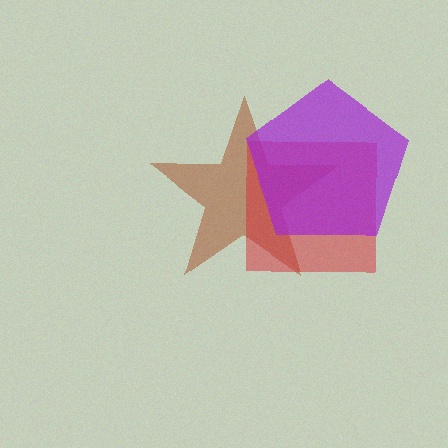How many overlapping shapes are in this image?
There are 3 overlapping shapes in the image.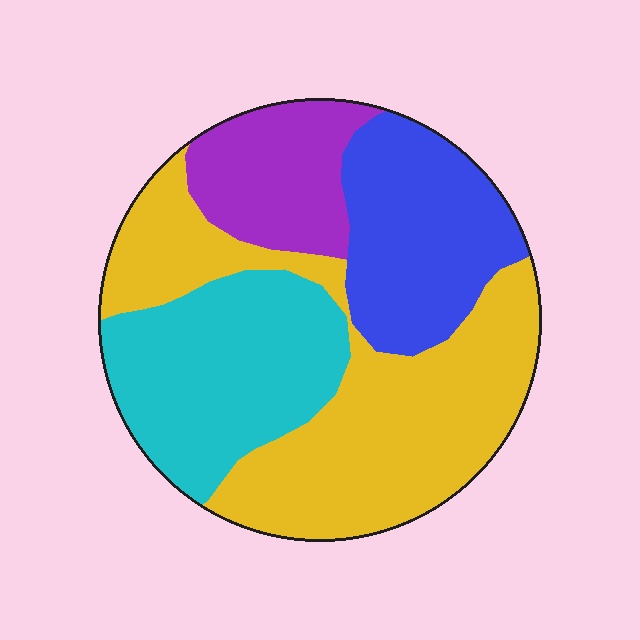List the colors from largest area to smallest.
From largest to smallest: yellow, cyan, blue, purple.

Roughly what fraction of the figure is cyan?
Cyan takes up about one quarter (1/4) of the figure.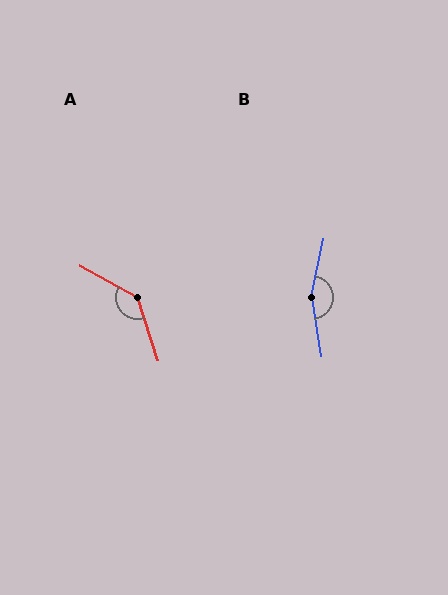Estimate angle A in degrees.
Approximately 137 degrees.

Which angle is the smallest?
A, at approximately 137 degrees.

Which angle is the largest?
B, at approximately 159 degrees.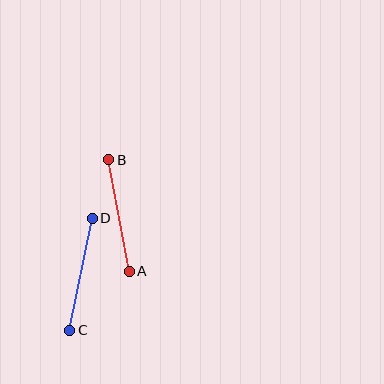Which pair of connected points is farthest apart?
Points C and D are farthest apart.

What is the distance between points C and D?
The distance is approximately 114 pixels.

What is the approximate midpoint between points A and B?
The midpoint is at approximately (119, 216) pixels.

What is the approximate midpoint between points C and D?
The midpoint is at approximately (81, 274) pixels.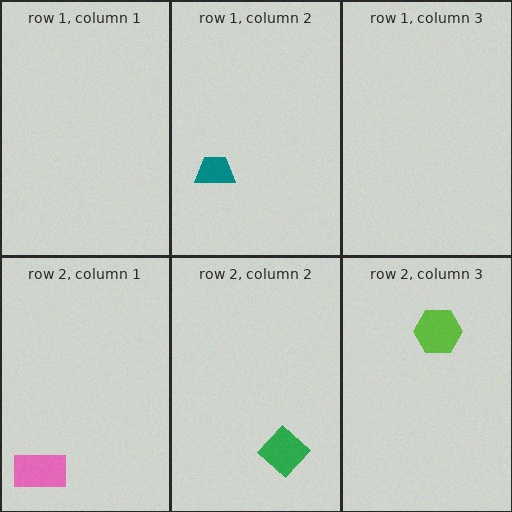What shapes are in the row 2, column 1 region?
The pink rectangle.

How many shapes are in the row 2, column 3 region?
1.